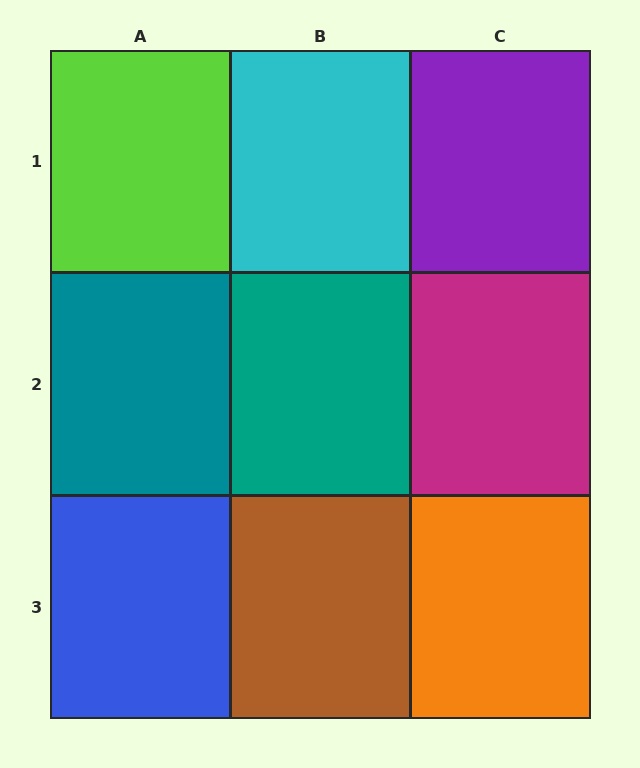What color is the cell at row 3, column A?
Blue.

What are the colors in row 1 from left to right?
Lime, cyan, purple.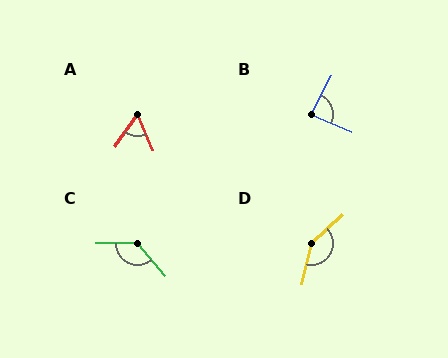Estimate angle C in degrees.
Approximately 131 degrees.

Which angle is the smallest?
A, at approximately 60 degrees.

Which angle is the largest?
D, at approximately 146 degrees.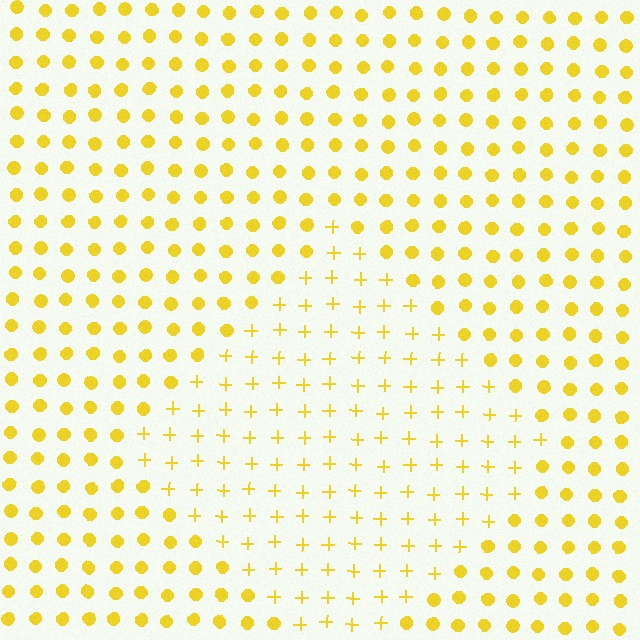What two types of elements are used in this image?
The image uses plus signs inside the diamond region and circles outside it.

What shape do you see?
I see a diamond.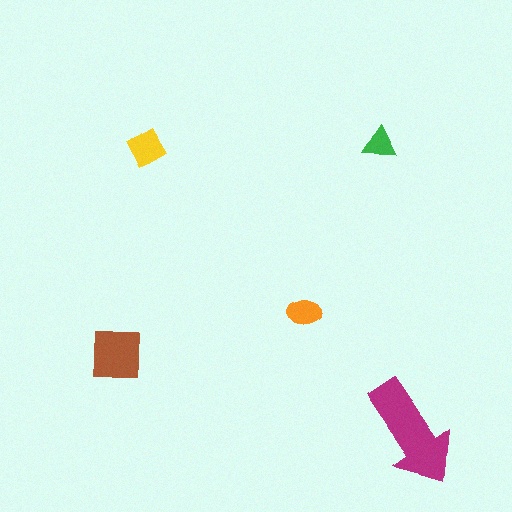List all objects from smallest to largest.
The green triangle, the orange ellipse, the yellow diamond, the brown square, the magenta arrow.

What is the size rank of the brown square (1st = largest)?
2nd.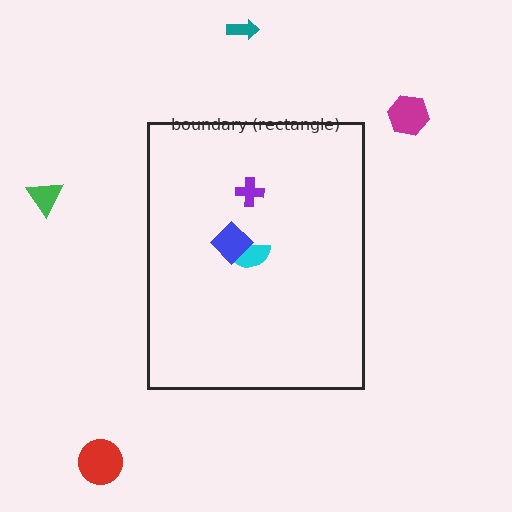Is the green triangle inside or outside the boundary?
Outside.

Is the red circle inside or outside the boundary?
Outside.